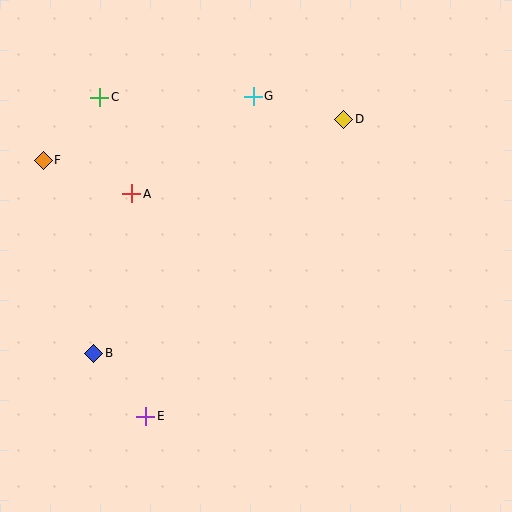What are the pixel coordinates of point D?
Point D is at (344, 119).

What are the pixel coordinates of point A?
Point A is at (132, 194).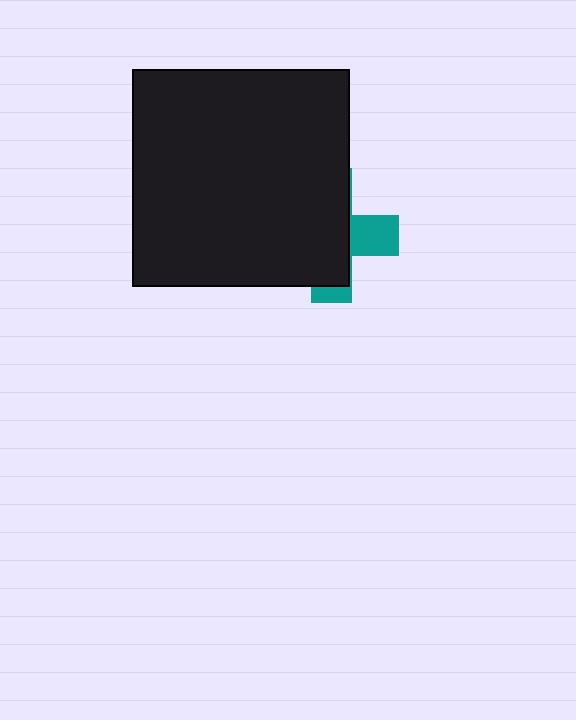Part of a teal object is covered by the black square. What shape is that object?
It is a cross.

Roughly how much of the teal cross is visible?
A small part of it is visible (roughly 30%).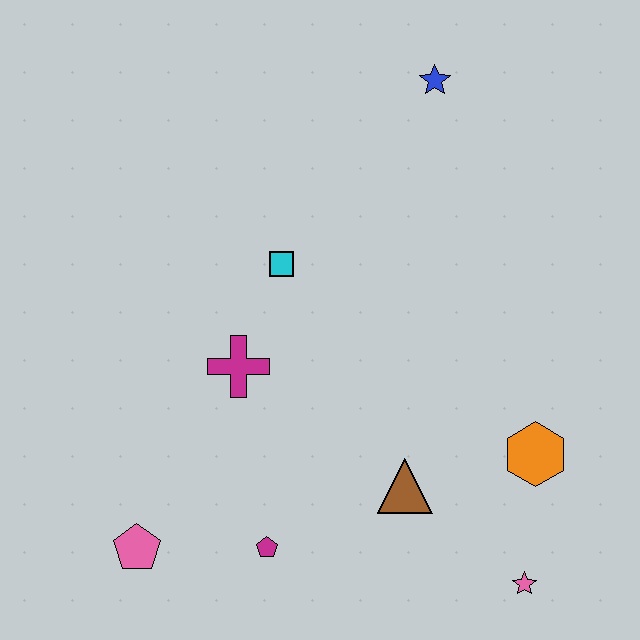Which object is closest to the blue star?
The cyan square is closest to the blue star.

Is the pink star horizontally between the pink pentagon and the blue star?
No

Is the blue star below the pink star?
No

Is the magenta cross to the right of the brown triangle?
No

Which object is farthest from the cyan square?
The pink star is farthest from the cyan square.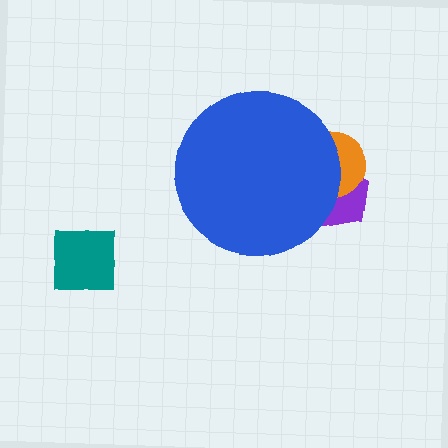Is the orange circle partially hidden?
Yes, the orange circle is partially hidden behind the blue circle.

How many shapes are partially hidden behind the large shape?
2 shapes are partially hidden.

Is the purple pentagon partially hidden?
Yes, the purple pentagon is partially hidden behind the blue circle.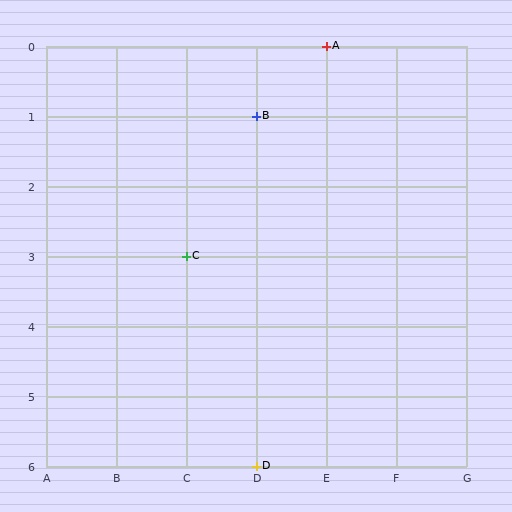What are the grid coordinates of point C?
Point C is at grid coordinates (C, 3).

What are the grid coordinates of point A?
Point A is at grid coordinates (E, 0).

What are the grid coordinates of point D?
Point D is at grid coordinates (D, 6).